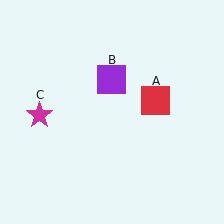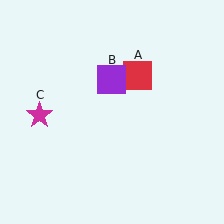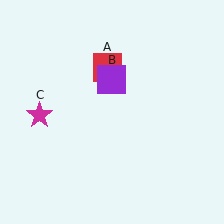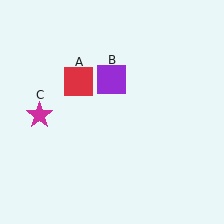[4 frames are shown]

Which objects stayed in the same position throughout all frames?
Purple square (object B) and magenta star (object C) remained stationary.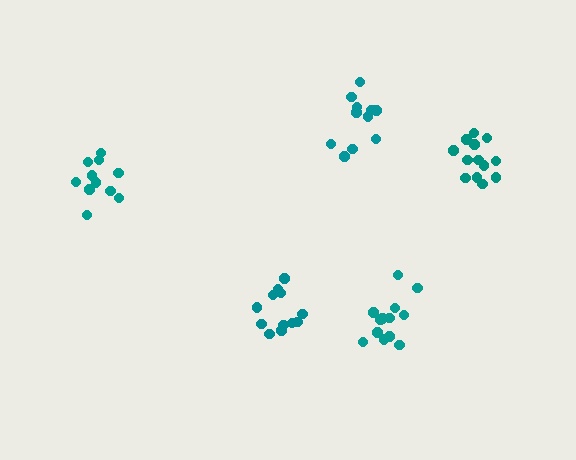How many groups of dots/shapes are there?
There are 5 groups.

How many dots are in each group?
Group 1: 12 dots, Group 2: 11 dots, Group 3: 13 dots, Group 4: 13 dots, Group 5: 11 dots (60 total).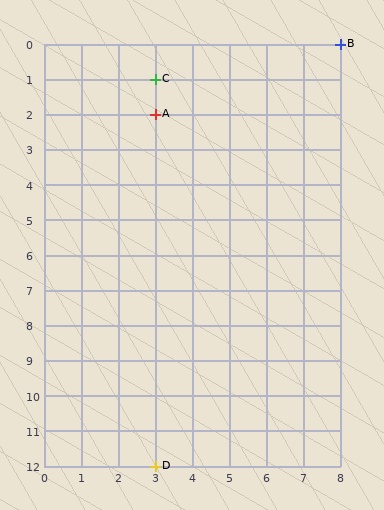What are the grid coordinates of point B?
Point B is at grid coordinates (8, 0).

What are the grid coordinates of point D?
Point D is at grid coordinates (3, 12).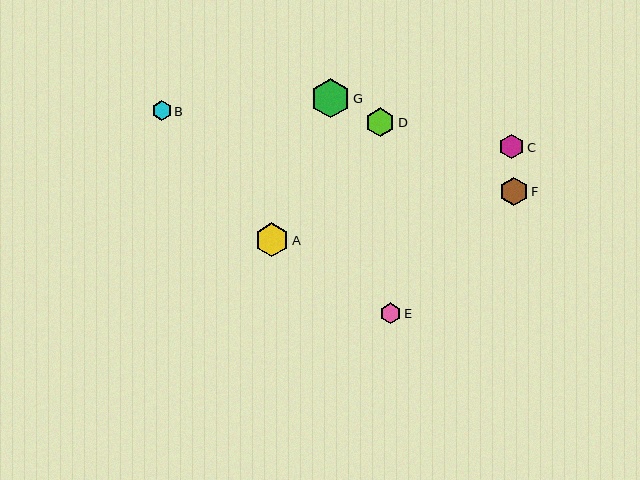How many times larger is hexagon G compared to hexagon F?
Hexagon G is approximately 1.4 times the size of hexagon F.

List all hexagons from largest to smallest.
From largest to smallest: G, A, D, F, C, E, B.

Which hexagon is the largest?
Hexagon G is the largest with a size of approximately 39 pixels.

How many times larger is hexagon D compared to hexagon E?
Hexagon D is approximately 1.4 times the size of hexagon E.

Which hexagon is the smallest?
Hexagon B is the smallest with a size of approximately 19 pixels.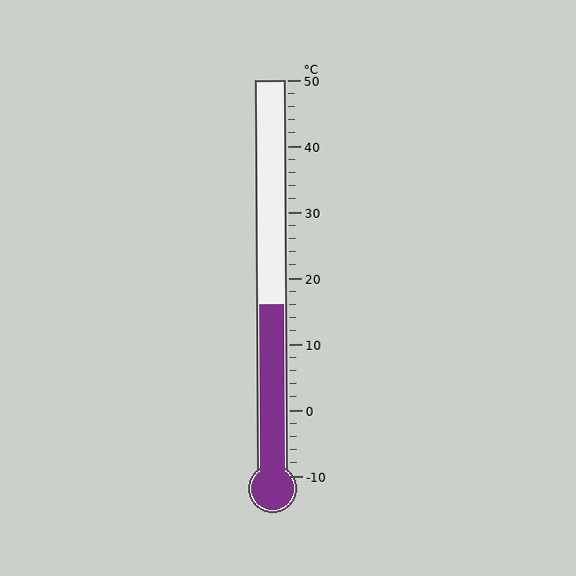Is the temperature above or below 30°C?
The temperature is below 30°C.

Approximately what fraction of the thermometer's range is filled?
The thermometer is filled to approximately 45% of its range.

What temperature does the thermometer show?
The thermometer shows approximately 16°C.